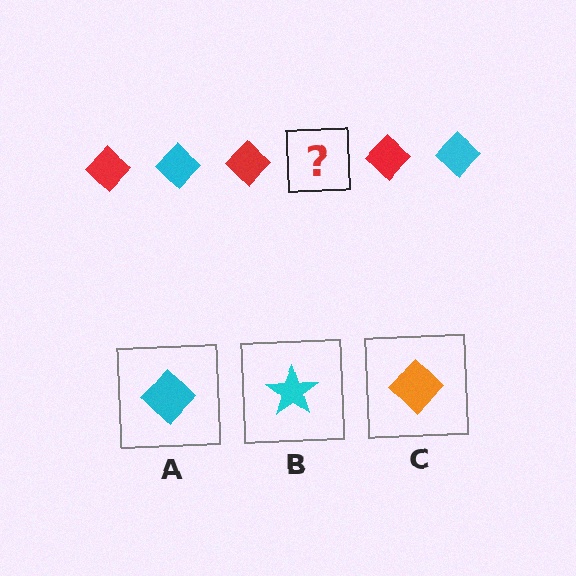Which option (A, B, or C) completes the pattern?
A.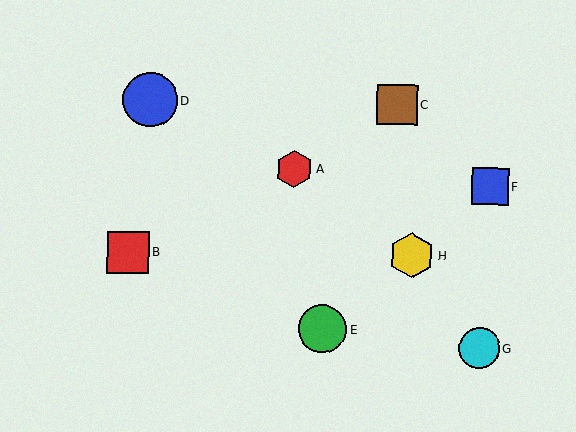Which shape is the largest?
The blue circle (labeled D) is the largest.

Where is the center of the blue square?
The center of the blue square is at (490, 186).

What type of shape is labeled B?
Shape B is a red square.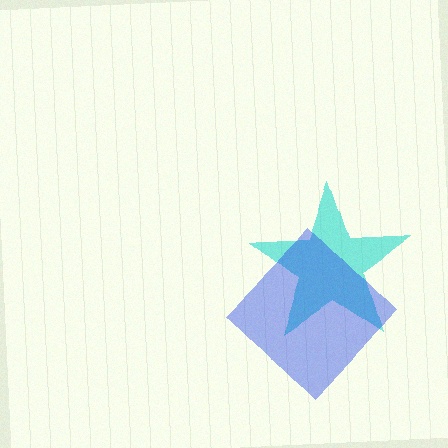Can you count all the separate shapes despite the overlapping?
Yes, there are 2 separate shapes.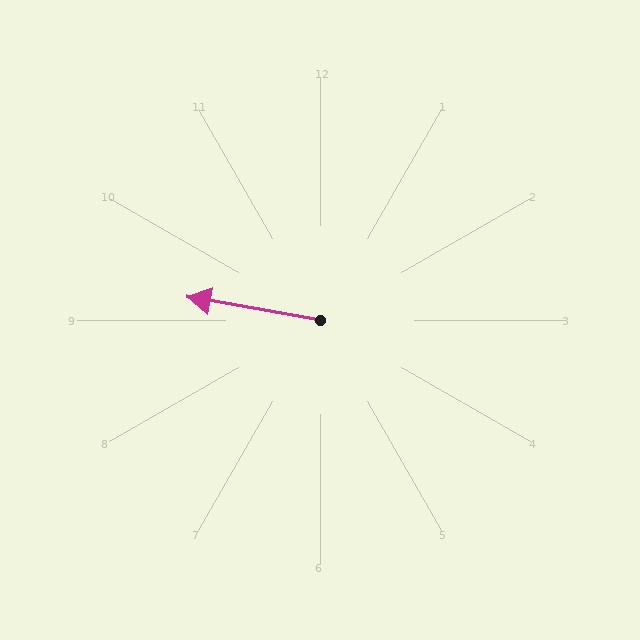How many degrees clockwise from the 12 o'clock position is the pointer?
Approximately 280 degrees.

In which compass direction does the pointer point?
West.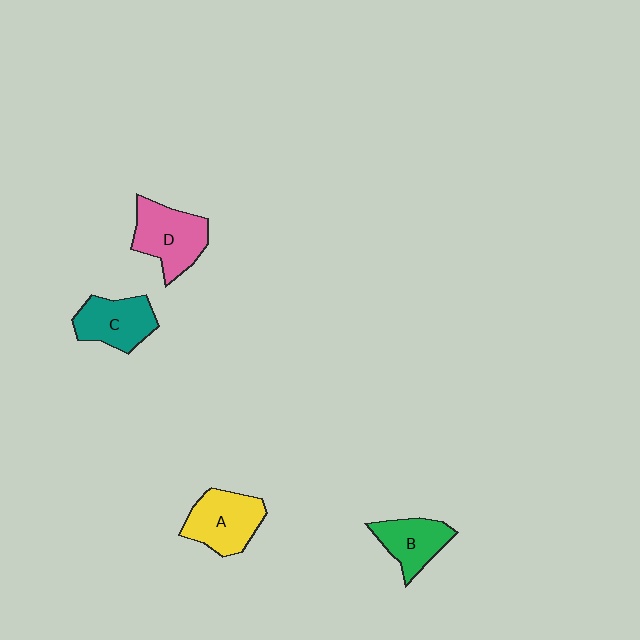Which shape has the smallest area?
Shape B (green).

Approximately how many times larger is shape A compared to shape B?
Approximately 1.3 times.